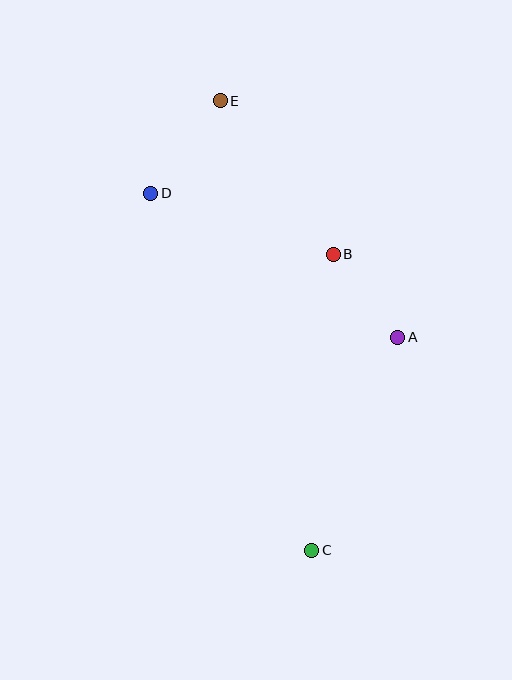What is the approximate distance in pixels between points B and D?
The distance between B and D is approximately 192 pixels.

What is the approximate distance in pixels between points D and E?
The distance between D and E is approximately 116 pixels.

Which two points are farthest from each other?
Points C and E are farthest from each other.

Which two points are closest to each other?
Points A and B are closest to each other.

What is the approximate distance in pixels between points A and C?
The distance between A and C is approximately 230 pixels.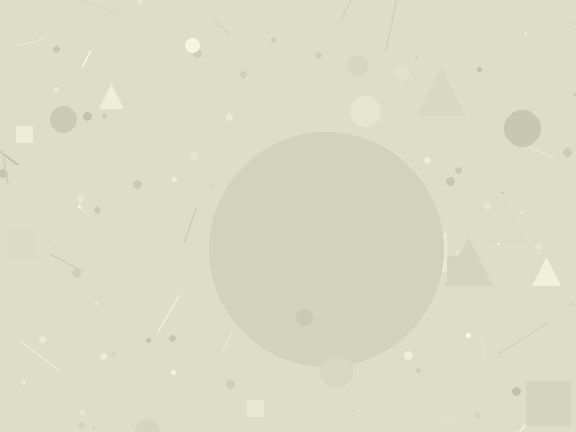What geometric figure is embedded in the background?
A circle is embedded in the background.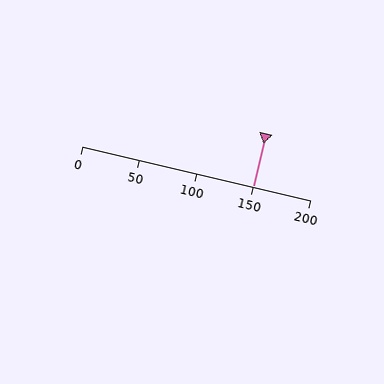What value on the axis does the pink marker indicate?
The marker indicates approximately 150.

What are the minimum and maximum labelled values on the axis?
The axis runs from 0 to 200.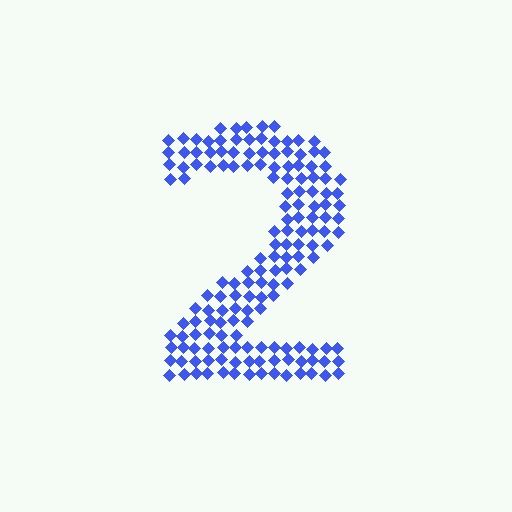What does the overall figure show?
The overall figure shows the digit 2.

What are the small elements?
The small elements are diamonds.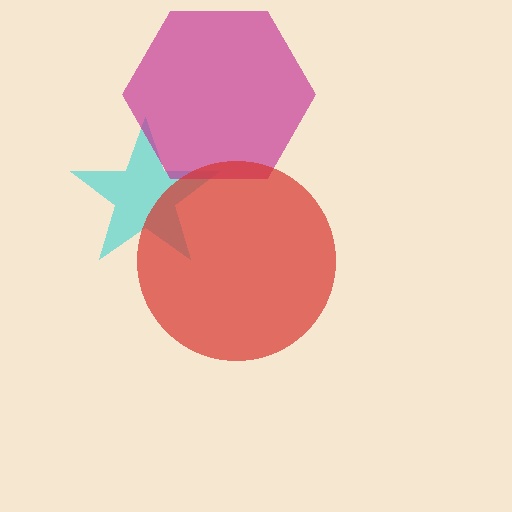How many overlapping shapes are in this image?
There are 3 overlapping shapes in the image.